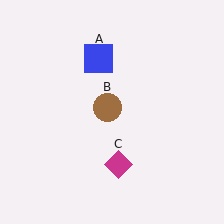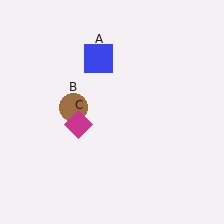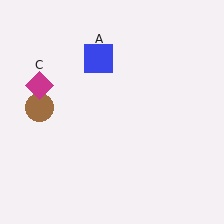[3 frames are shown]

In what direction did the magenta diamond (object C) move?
The magenta diamond (object C) moved up and to the left.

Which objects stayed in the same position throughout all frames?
Blue square (object A) remained stationary.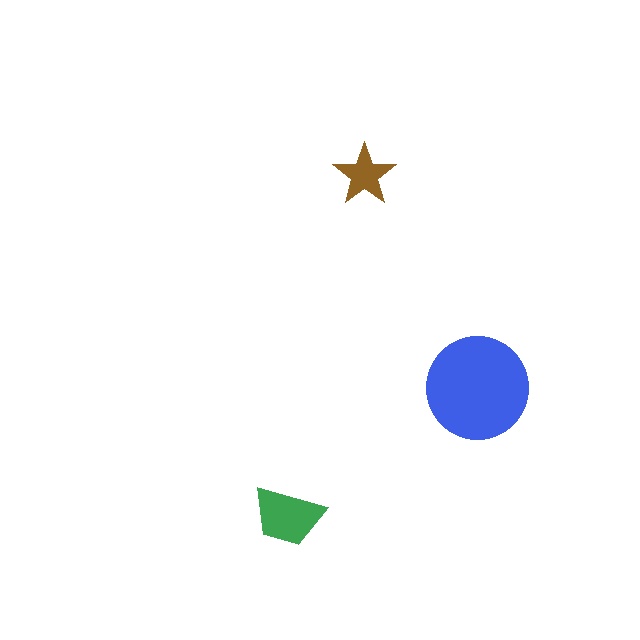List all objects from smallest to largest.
The brown star, the green trapezoid, the blue circle.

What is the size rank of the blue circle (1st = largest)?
1st.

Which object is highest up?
The brown star is topmost.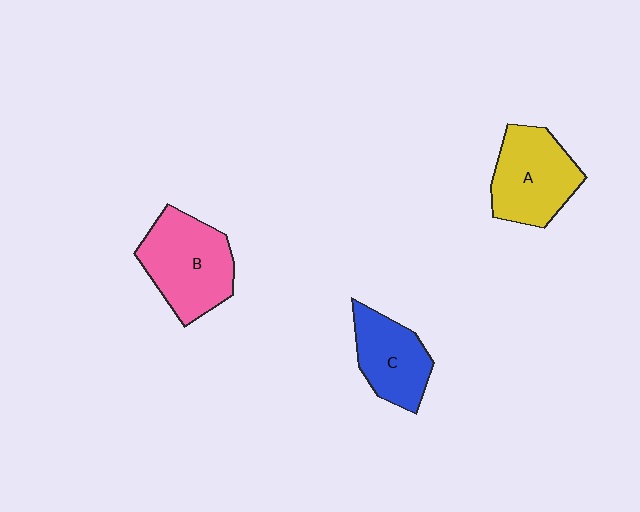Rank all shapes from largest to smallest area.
From largest to smallest: B (pink), A (yellow), C (blue).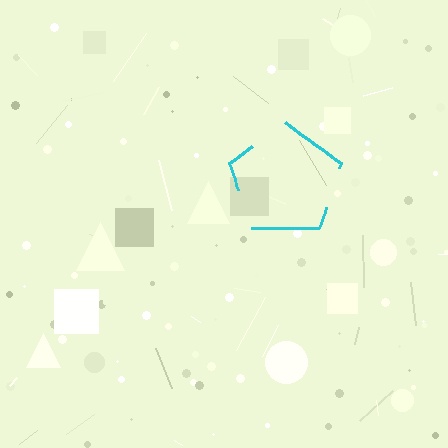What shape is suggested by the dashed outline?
The dashed outline suggests a pentagon.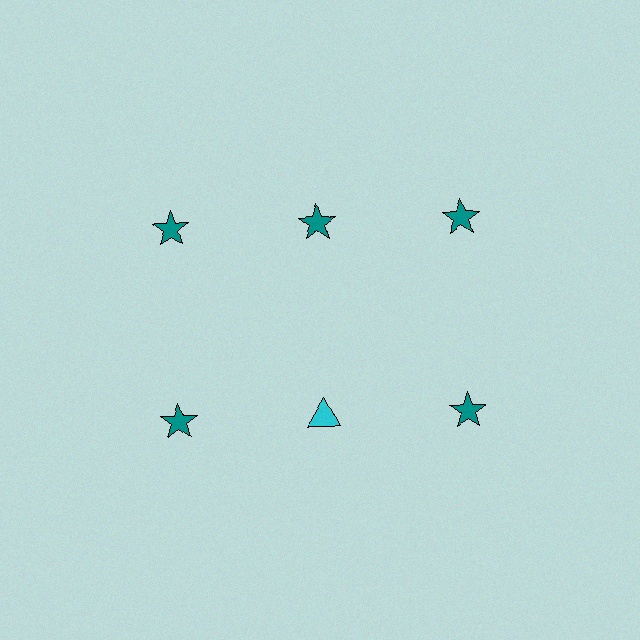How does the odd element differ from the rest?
It differs in both color (cyan instead of teal) and shape (triangle instead of star).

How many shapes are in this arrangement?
There are 6 shapes arranged in a grid pattern.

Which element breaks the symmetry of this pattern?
The cyan triangle in the second row, second from left column breaks the symmetry. All other shapes are teal stars.